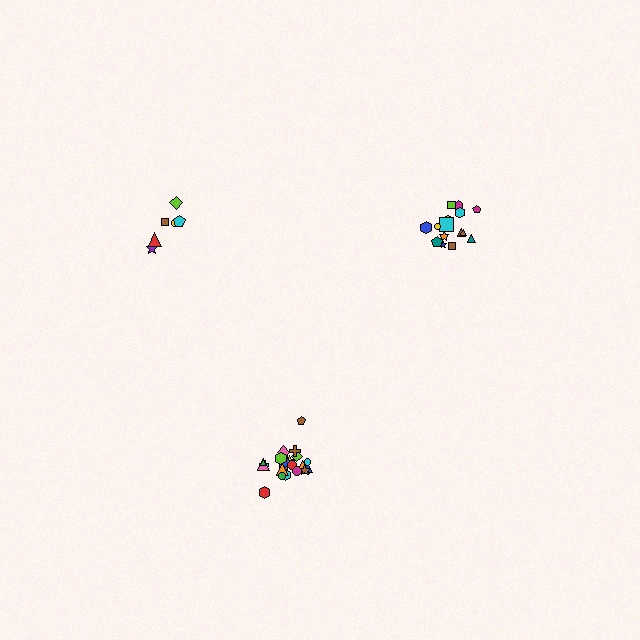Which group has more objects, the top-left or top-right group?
The top-right group.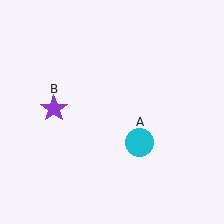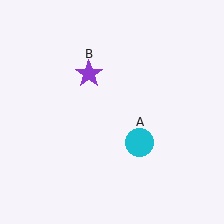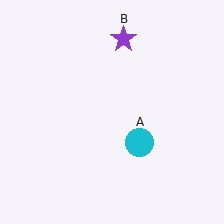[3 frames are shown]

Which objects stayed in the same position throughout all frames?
Cyan circle (object A) remained stationary.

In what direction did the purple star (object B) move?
The purple star (object B) moved up and to the right.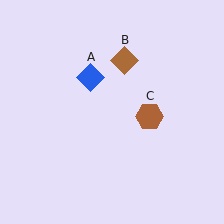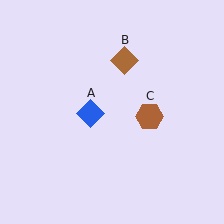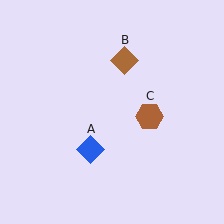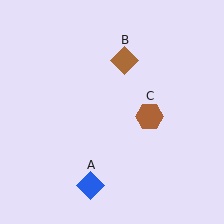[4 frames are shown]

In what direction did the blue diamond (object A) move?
The blue diamond (object A) moved down.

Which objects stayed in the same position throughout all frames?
Brown diamond (object B) and brown hexagon (object C) remained stationary.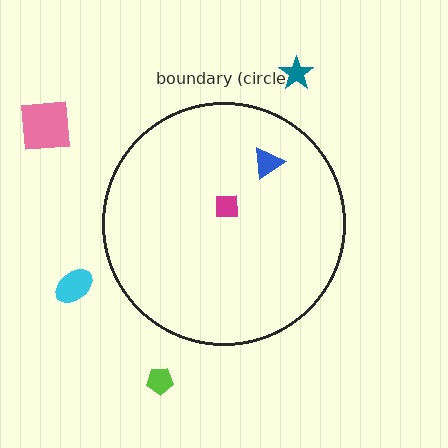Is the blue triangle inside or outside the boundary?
Inside.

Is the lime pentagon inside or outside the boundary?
Outside.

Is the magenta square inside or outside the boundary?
Inside.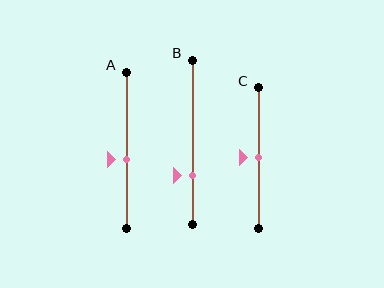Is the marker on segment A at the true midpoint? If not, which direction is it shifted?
No, the marker on segment A is shifted downward by about 6% of the segment length.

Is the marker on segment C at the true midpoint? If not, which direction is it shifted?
Yes, the marker on segment C is at the true midpoint.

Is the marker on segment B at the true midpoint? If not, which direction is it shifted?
No, the marker on segment B is shifted downward by about 20% of the segment length.